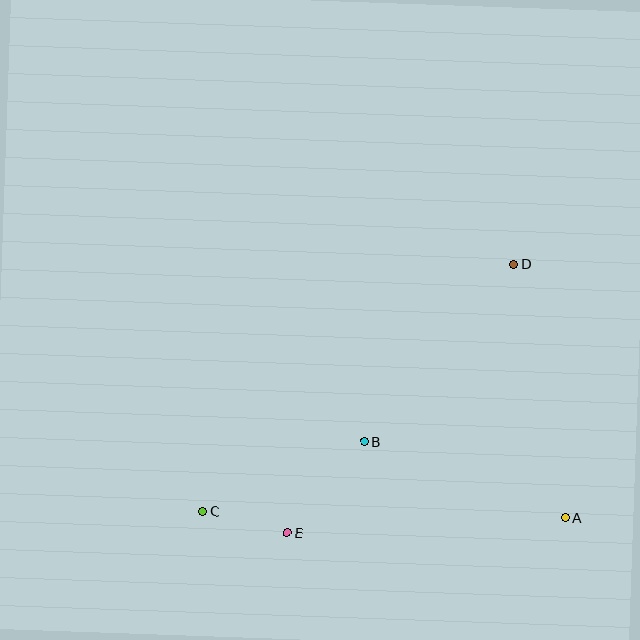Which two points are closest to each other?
Points C and E are closest to each other.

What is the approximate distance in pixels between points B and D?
The distance between B and D is approximately 232 pixels.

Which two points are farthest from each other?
Points C and D are farthest from each other.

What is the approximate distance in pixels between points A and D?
The distance between A and D is approximately 258 pixels.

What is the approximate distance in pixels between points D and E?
The distance between D and E is approximately 351 pixels.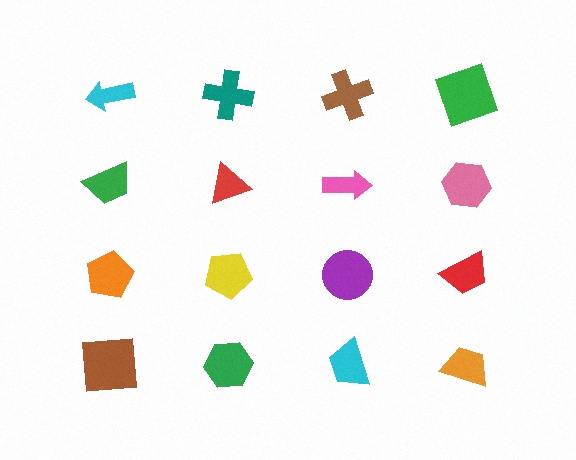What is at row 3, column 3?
A purple circle.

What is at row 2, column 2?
A red triangle.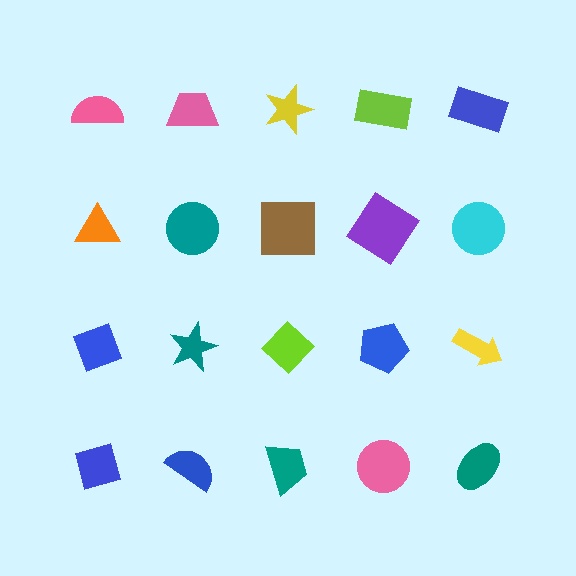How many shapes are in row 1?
5 shapes.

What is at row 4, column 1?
A blue square.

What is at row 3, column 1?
A blue diamond.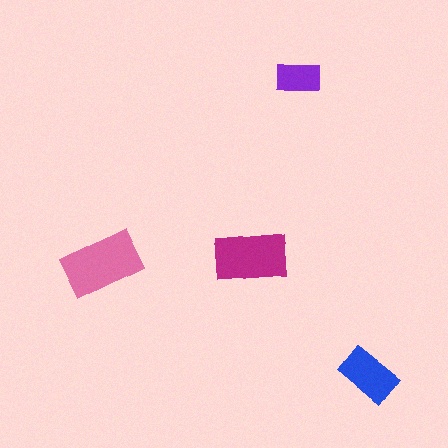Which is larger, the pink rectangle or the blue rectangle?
The pink one.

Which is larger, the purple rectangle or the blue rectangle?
The blue one.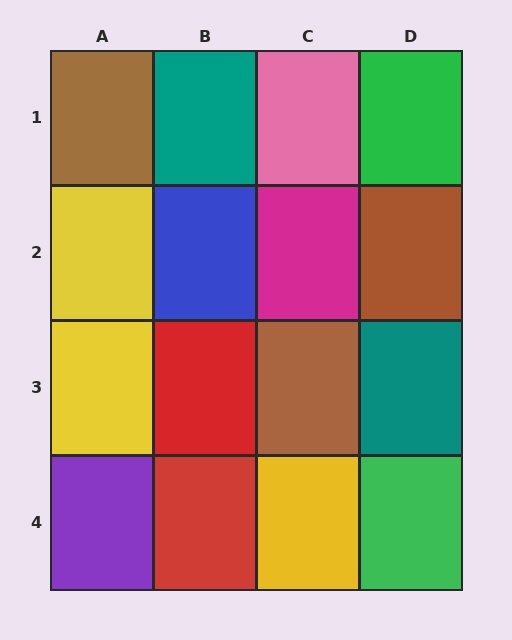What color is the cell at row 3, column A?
Yellow.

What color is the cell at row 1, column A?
Brown.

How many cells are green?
2 cells are green.